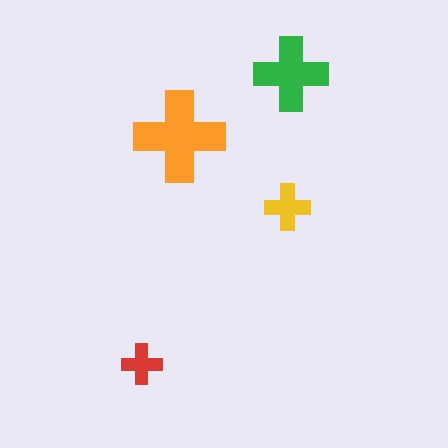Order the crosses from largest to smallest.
the orange one, the green one, the yellow one, the red one.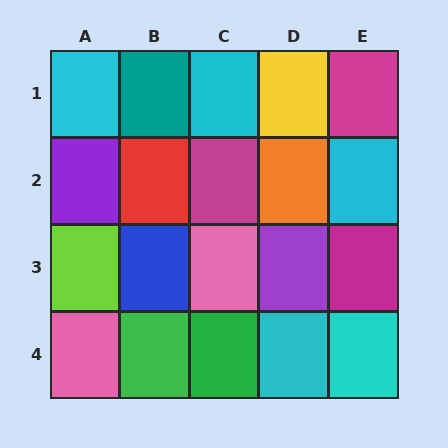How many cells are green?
2 cells are green.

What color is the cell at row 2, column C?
Magenta.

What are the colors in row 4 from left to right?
Pink, green, green, cyan, cyan.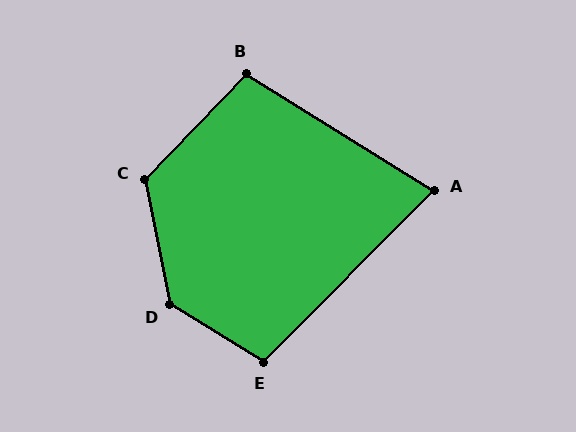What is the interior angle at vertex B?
Approximately 102 degrees (obtuse).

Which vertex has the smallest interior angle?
A, at approximately 77 degrees.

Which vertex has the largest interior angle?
D, at approximately 132 degrees.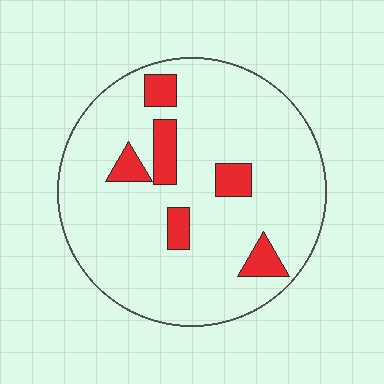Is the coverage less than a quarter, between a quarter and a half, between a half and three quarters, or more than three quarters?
Less than a quarter.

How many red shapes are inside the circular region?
6.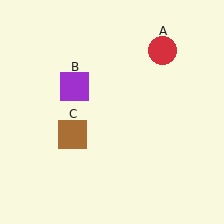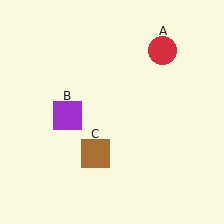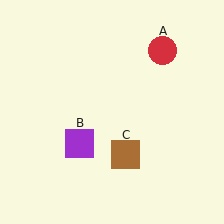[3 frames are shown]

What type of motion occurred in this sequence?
The purple square (object B), brown square (object C) rotated counterclockwise around the center of the scene.